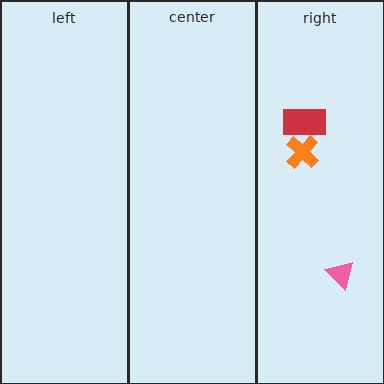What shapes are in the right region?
The pink triangle, the orange cross, the red rectangle.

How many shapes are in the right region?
3.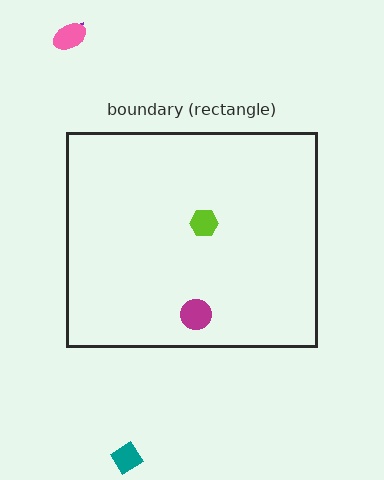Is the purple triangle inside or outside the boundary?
Outside.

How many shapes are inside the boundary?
2 inside, 3 outside.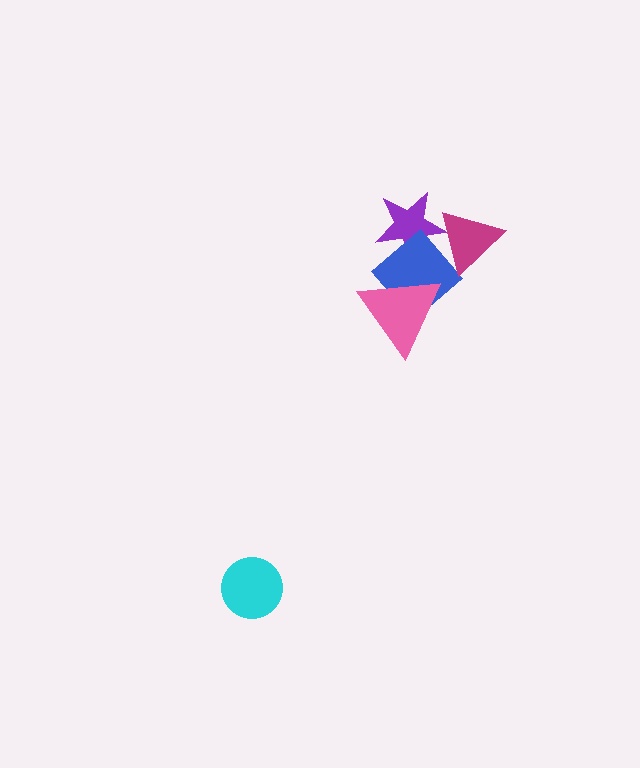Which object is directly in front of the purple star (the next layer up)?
The blue diamond is directly in front of the purple star.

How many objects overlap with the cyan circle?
0 objects overlap with the cyan circle.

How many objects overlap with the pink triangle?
1 object overlaps with the pink triangle.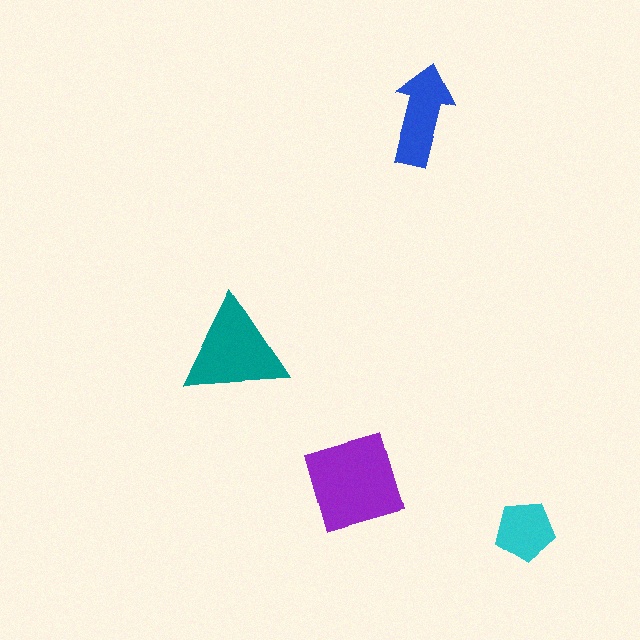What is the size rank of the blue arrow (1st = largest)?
3rd.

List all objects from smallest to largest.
The cyan pentagon, the blue arrow, the teal triangle, the purple square.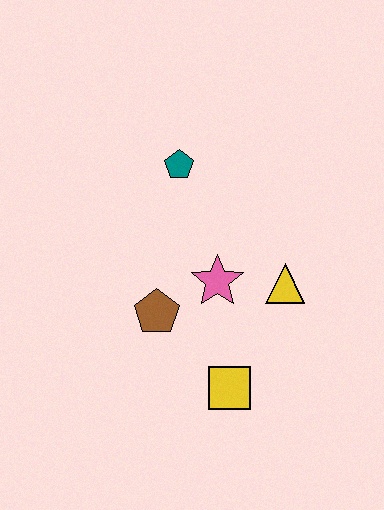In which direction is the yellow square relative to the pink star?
The yellow square is below the pink star.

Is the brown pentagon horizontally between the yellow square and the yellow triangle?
No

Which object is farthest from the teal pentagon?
The yellow square is farthest from the teal pentagon.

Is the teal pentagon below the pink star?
No